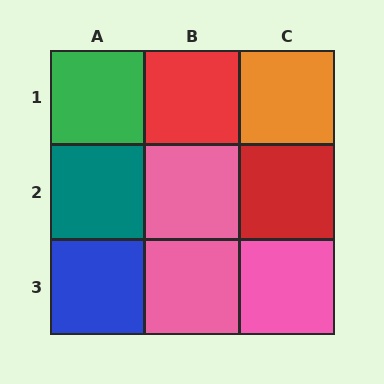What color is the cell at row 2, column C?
Red.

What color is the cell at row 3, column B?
Pink.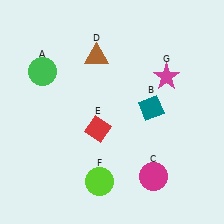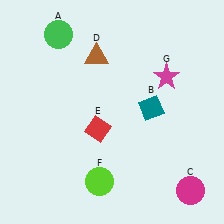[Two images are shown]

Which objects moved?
The objects that moved are: the green circle (A), the magenta circle (C).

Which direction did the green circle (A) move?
The green circle (A) moved up.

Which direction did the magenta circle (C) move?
The magenta circle (C) moved right.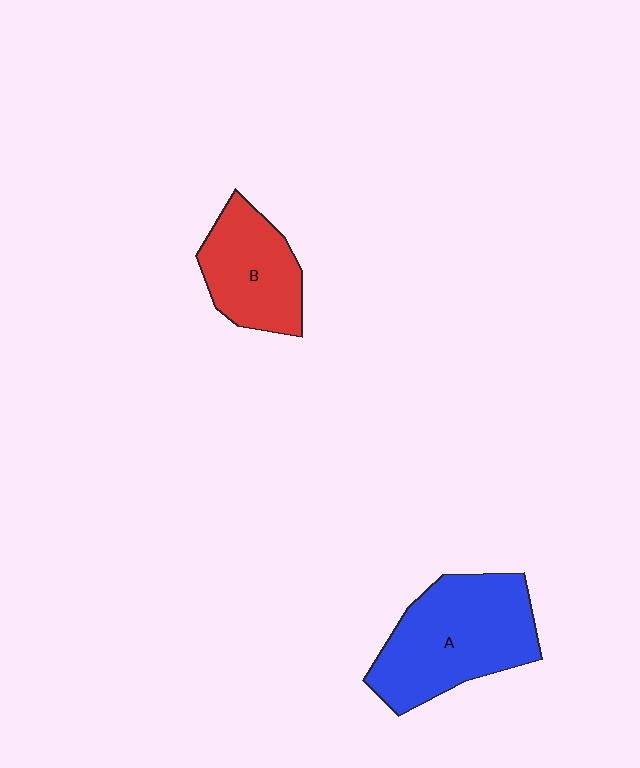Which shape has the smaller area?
Shape B (red).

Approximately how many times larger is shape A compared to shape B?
Approximately 1.5 times.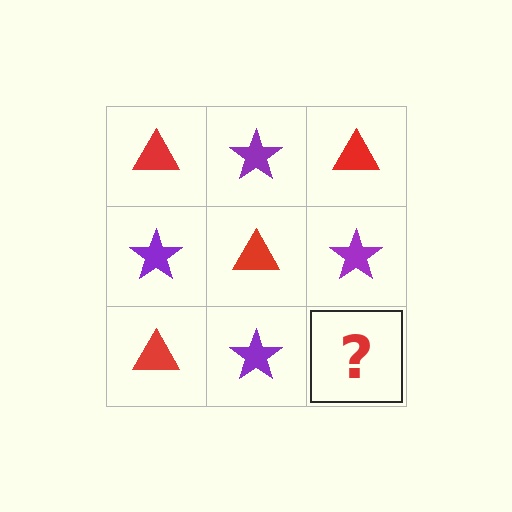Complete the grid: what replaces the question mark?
The question mark should be replaced with a red triangle.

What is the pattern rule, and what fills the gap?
The rule is that it alternates red triangle and purple star in a checkerboard pattern. The gap should be filled with a red triangle.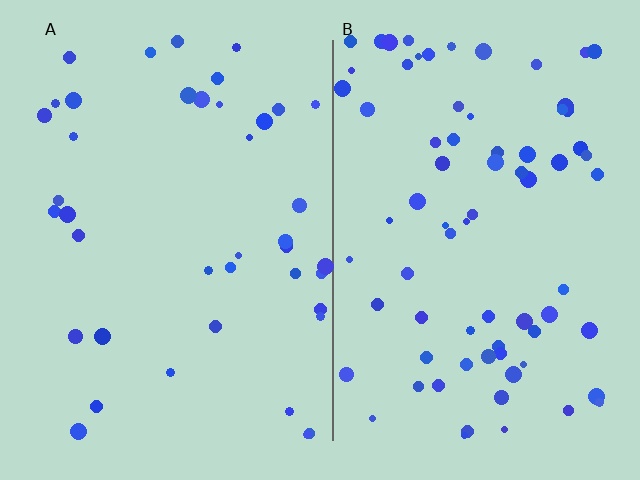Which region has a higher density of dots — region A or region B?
B (the right).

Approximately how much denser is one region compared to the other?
Approximately 1.8× — region B over region A.